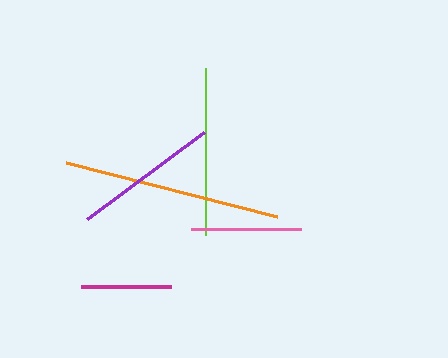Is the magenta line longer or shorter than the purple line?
The purple line is longer than the magenta line.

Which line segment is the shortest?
The magenta line is the shortest at approximately 89 pixels.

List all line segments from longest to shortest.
From longest to shortest: orange, lime, purple, pink, magenta.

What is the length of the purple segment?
The purple segment is approximately 146 pixels long.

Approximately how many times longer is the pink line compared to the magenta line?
The pink line is approximately 1.2 times the length of the magenta line.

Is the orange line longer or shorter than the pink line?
The orange line is longer than the pink line.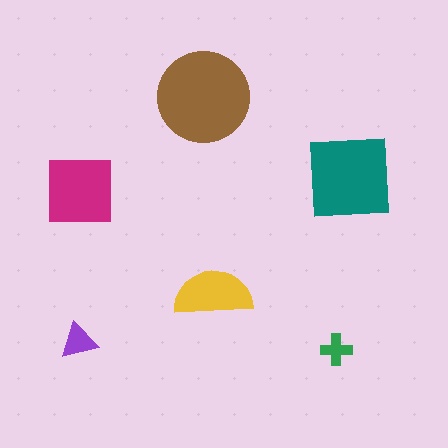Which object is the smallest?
The green cross.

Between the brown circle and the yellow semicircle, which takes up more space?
The brown circle.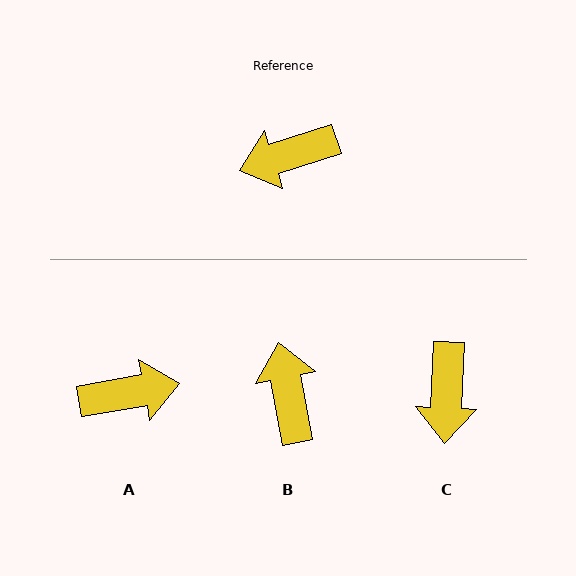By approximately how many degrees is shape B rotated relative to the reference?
Approximately 97 degrees clockwise.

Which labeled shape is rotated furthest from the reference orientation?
A, about 172 degrees away.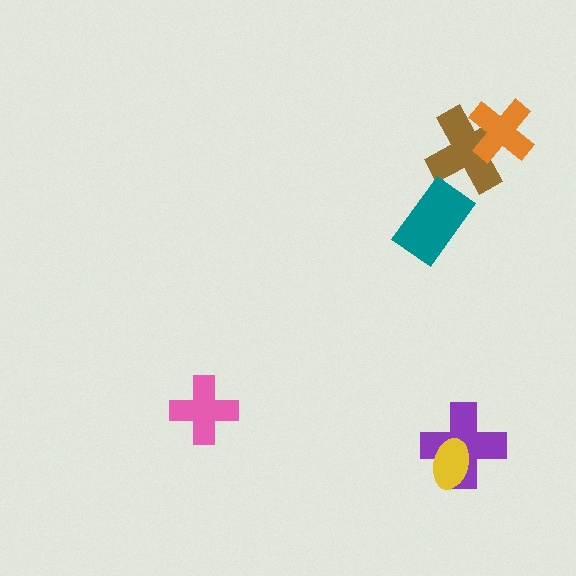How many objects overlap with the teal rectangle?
0 objects overlap with the teal rectangle.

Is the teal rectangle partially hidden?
No, no other shape covers it.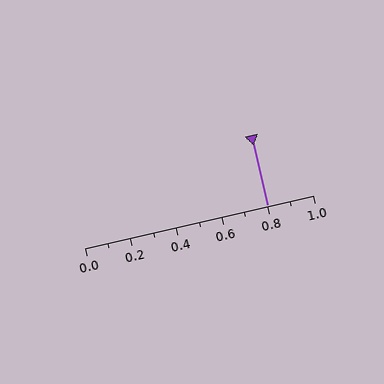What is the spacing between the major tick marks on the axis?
The major ticks are spaced 0.2 apart.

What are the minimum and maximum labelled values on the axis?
The axis runs from 0.0 to 1.0.